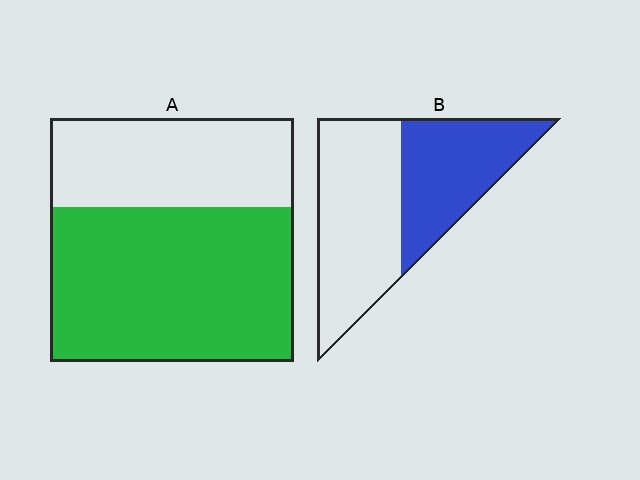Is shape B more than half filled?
No.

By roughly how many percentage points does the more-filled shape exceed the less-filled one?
By roughly 20 percentage points (A over B).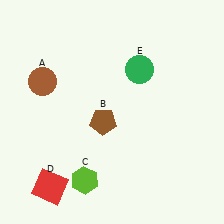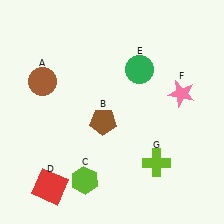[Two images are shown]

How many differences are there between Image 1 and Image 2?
There are 2 differences between the two images.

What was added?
A pink star (F), a lime cross (G) were added in Image 2.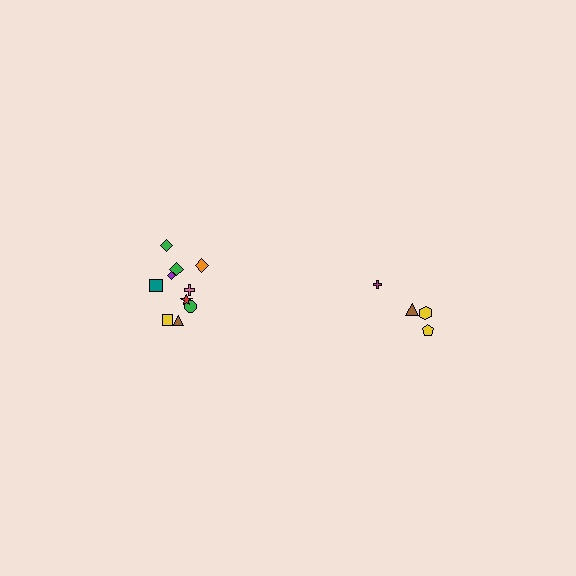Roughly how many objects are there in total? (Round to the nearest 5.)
Roughly 15 objects in total.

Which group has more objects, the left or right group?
The left group.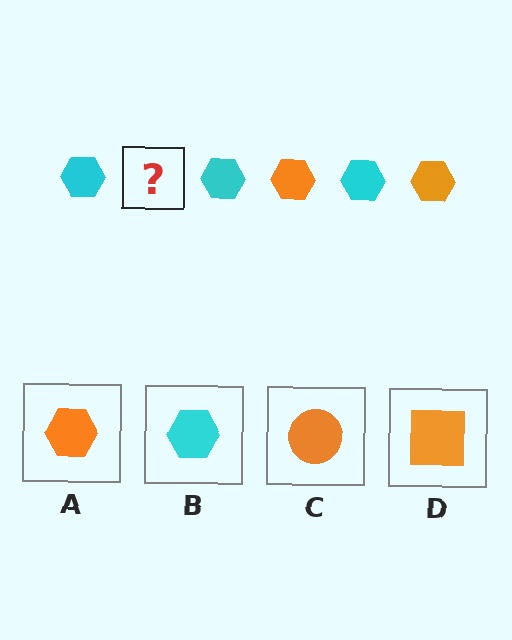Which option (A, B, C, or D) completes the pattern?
A.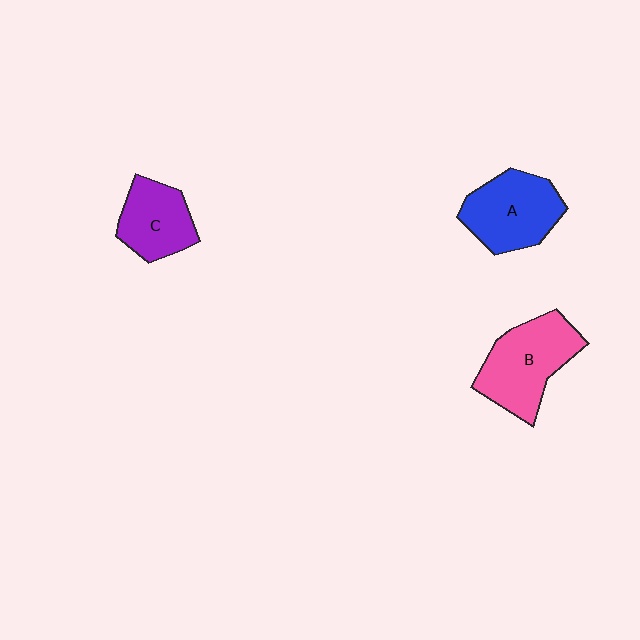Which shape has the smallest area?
Shape C (purple).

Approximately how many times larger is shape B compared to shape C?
Approximately 1.4 times.